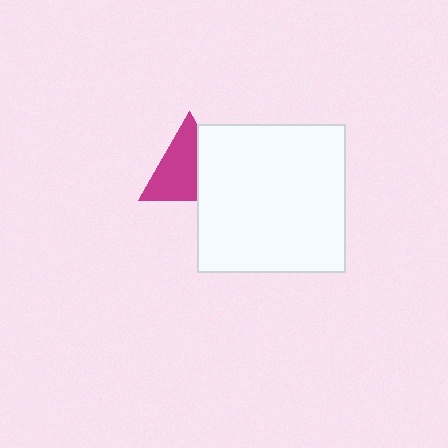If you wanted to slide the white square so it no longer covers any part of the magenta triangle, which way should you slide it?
Slide it right — that is the most direct way to separate the two shapes.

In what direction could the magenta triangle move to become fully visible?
The magenta triangle could move left. That would shift it out from behind the white square entirely.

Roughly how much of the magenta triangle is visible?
About half of it is visible (roughly 64%).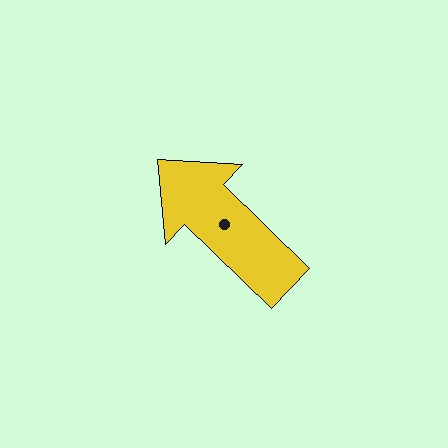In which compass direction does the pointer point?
Northwest.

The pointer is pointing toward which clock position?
Roughly 10 o'clock.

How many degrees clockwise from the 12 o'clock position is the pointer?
Approximately 314 degrees.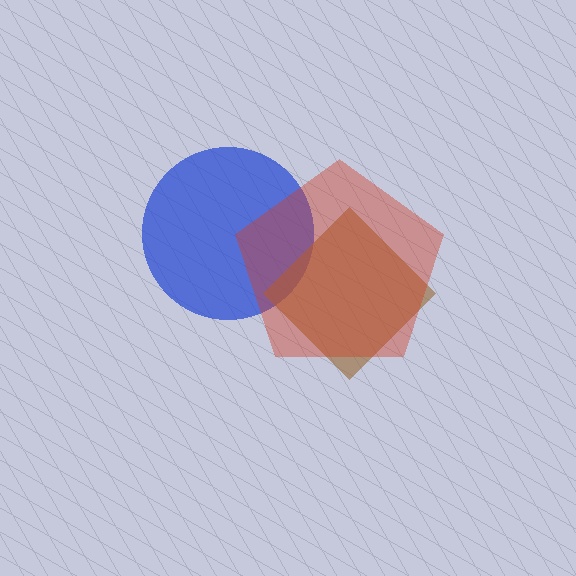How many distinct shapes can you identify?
There are 3 distinct shapes: a blue circle, a brown diamond, a red pentagon.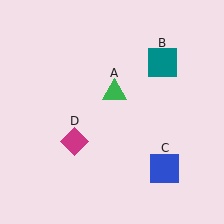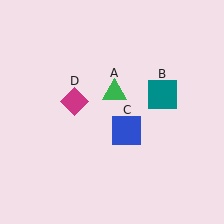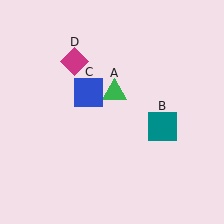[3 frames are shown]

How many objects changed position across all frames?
3 objects changed position: teal square (object B), blue square (object C), magenta diamond (object D).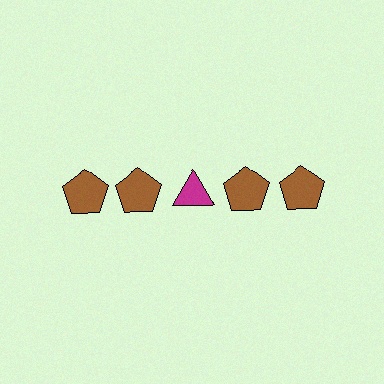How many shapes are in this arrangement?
There are 5 shapes arranged in a grid pattern.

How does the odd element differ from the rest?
It differs in both color (magenta instead of brown) and shape (triangle instead of pentagon).